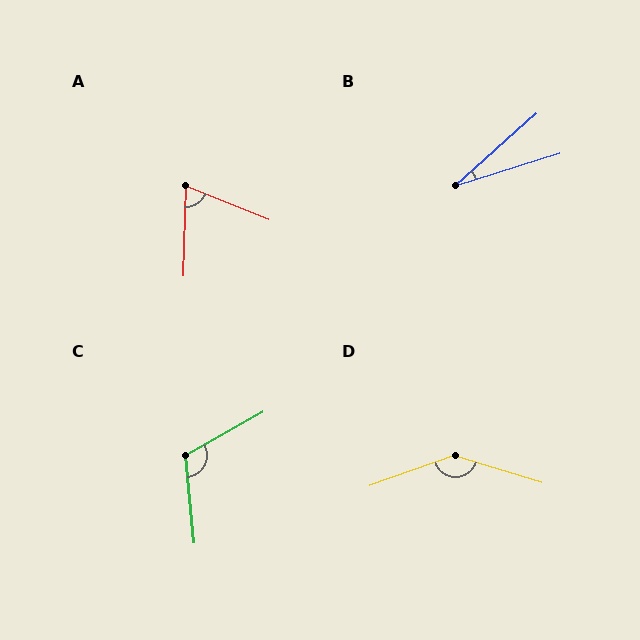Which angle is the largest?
D, at approximately 143 degrees.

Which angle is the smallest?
B, at approximately 24 degrees.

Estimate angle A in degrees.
Approximately 70 degrees.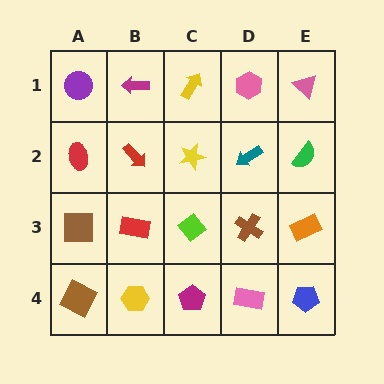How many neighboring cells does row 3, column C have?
4.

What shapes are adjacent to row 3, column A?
A red ellipse (row 2, column A), a brown square (row 4, column A), a red rectangle (row 3, column B).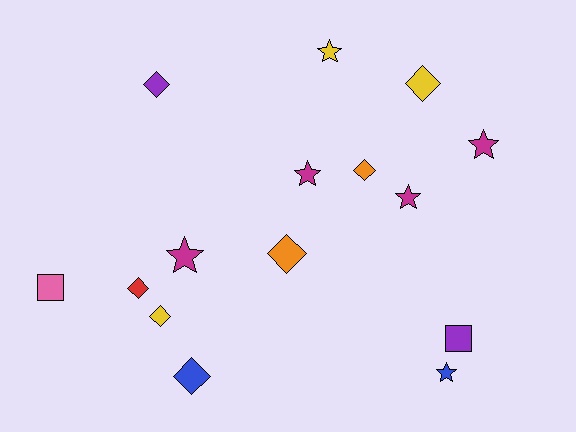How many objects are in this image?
There are 15 objects.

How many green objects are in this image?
There are no green objects.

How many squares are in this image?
There are 2 squares.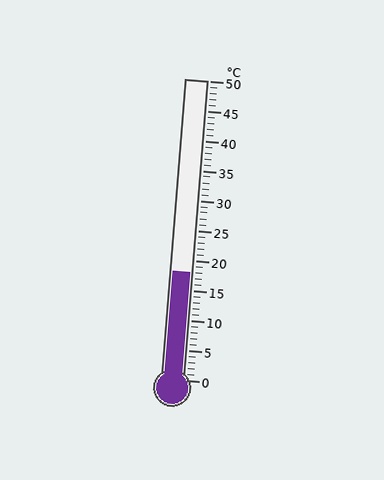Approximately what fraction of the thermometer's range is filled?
The thermometer is filled to approximately 35% of its range.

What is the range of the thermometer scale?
The thermometer scale ranges from 0°C to 50°C.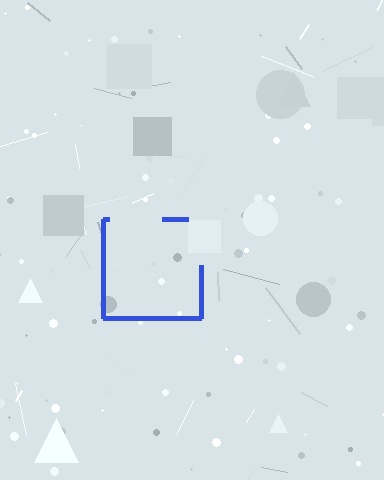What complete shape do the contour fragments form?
The contour fragments form a square.